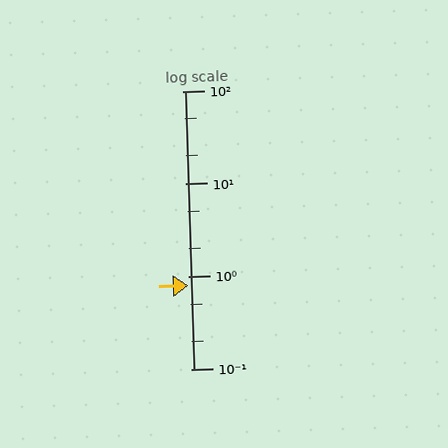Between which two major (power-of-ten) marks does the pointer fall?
The pointer is between 0.1 and 1.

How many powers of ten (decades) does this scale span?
The scale spans 3 decades, from 0.1 to 100.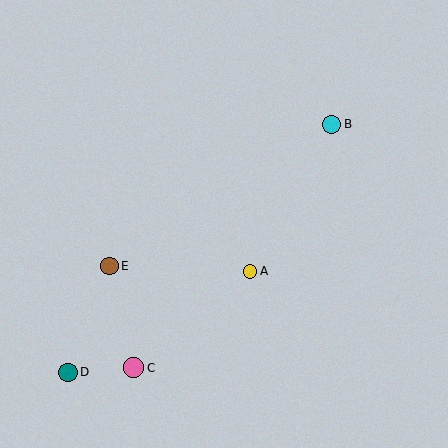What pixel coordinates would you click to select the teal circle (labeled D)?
Click at (68, 372) to select the teal circle D.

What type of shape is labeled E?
Shape E is a brown circle.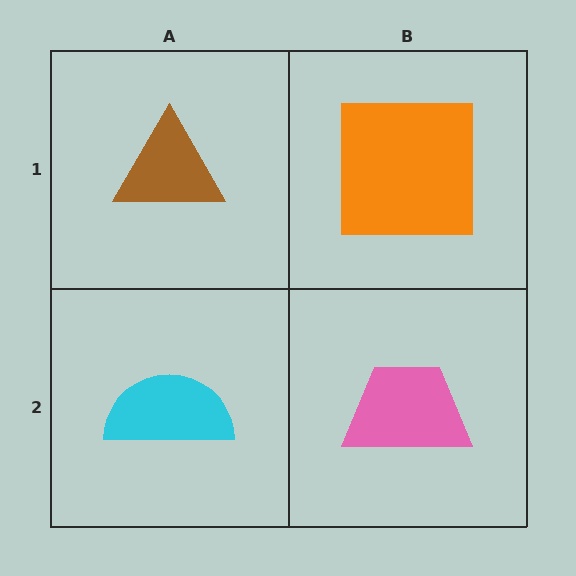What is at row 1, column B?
An orange square.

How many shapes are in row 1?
2 shapes.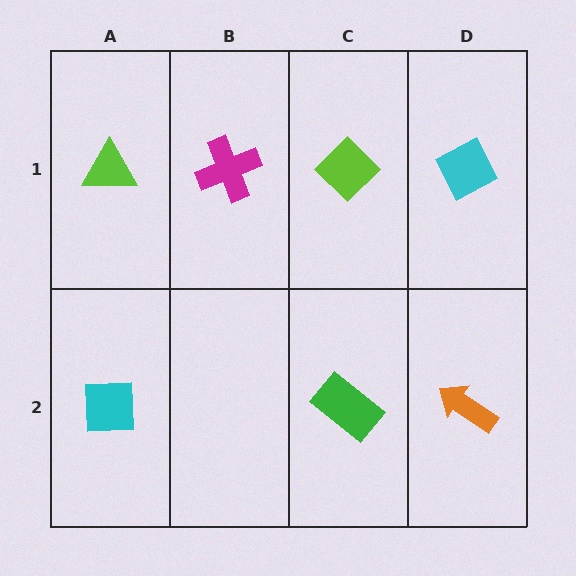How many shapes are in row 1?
4 shapes.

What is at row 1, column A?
A lime triangle.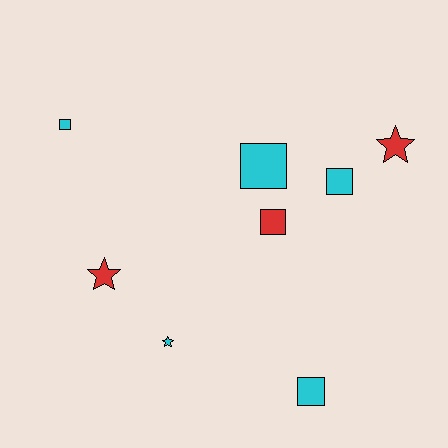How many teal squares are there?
There are no teal squares.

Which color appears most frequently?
Cyan, with 5 objects.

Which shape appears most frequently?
Square, with 5 objects.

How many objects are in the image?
There are 8 objects.